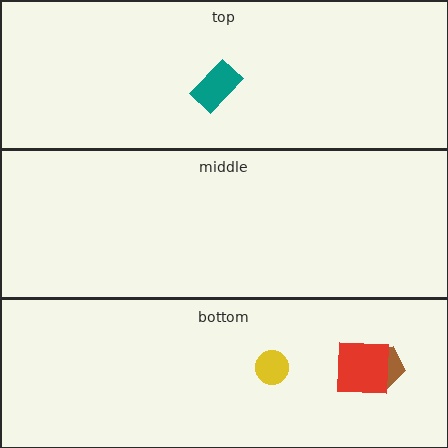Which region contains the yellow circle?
The bottom region.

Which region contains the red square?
The bottom region.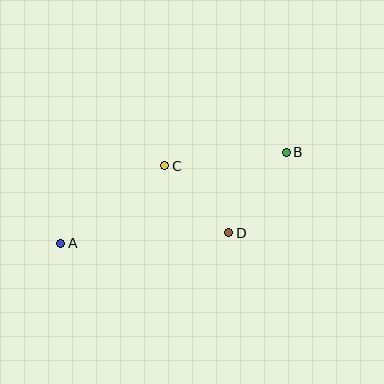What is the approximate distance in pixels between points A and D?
The distance between A and D is approximately 168 pixels.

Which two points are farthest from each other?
Points A and B are farthest from each other.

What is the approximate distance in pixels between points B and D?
The distance between B and D is approximately 99 pixels.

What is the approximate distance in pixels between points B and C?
The distance between B and C is approximately 122 pixels.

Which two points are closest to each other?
Points C and D are closest to each other.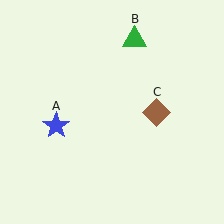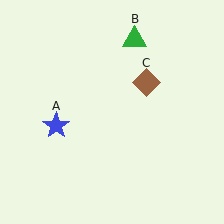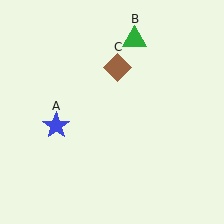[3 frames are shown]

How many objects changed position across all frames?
1 object changed position: brown diamond (object C).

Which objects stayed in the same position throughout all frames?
Blue star (object A) and green triangle (object B) remained stationary.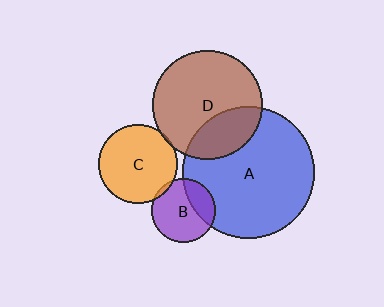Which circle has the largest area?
Circle A (blue).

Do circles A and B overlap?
Yes.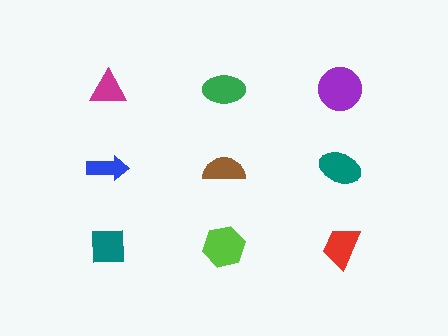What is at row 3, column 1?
A teal square.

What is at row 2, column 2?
A brown semicircle.